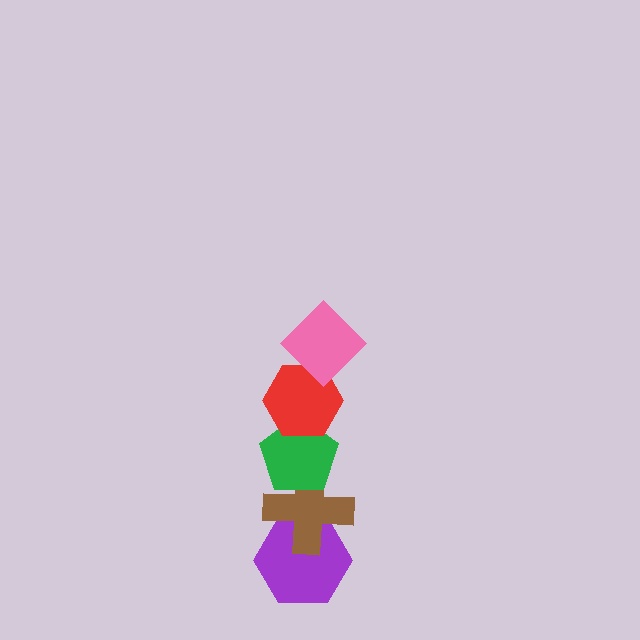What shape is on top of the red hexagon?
The pink diamond is on top of the red hexagon.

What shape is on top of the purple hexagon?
The brown cross is on top of the purple hexagon.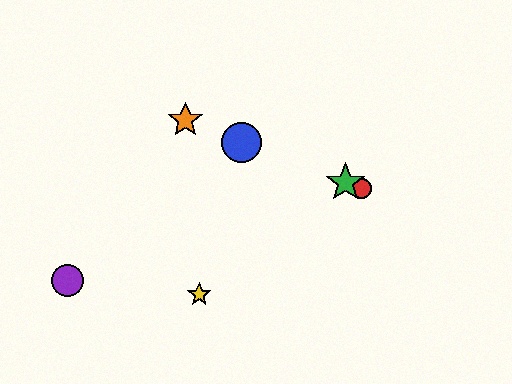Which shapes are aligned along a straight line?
The red circle, the blue circle, the green star, the orange star are aligned along a straight line.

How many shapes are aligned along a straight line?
4 shapes (the red circle, the blue circle, the green star, the orange star) are aligned along a straight line.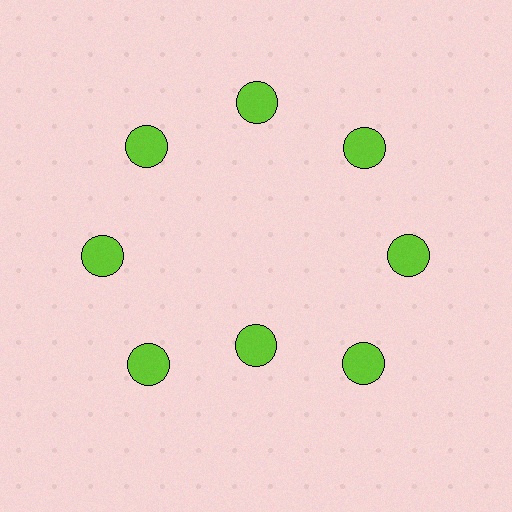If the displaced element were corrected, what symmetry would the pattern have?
It would have 8-fold rotational symmetry — the pattern would map onto itself every 45 degrees.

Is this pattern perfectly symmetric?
No. The 8 lime circles are arranged in a ring, but one element near the 6 o'clock position is pulled inward toward the center, breaking the 8-fold rotational symmetry.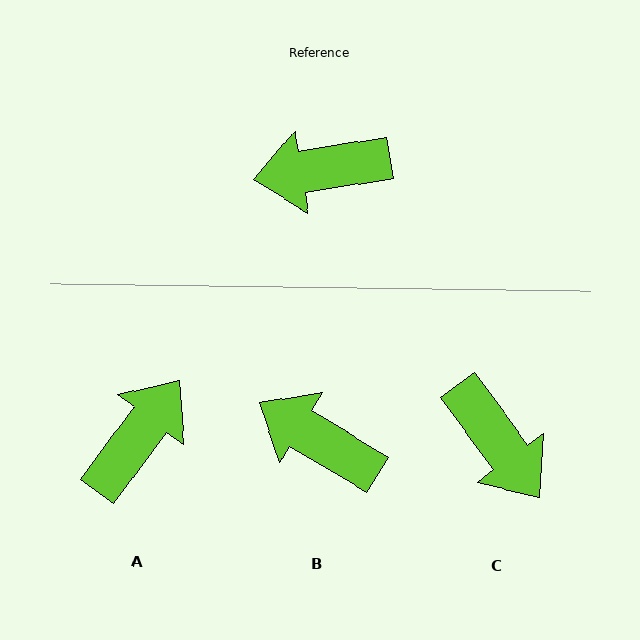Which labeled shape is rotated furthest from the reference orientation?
A, about 136 degrees away.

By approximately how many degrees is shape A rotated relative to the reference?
Approximately 136 degrees clockwise.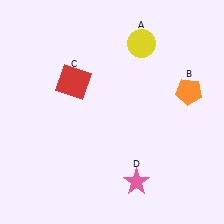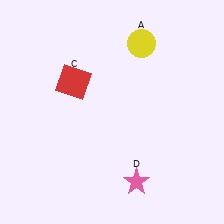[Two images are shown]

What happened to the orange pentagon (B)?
The orange pentagon (B) was removed in Image 2. It was in the top-right area of Image 1.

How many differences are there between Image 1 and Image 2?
There is 1 difference between the two images.